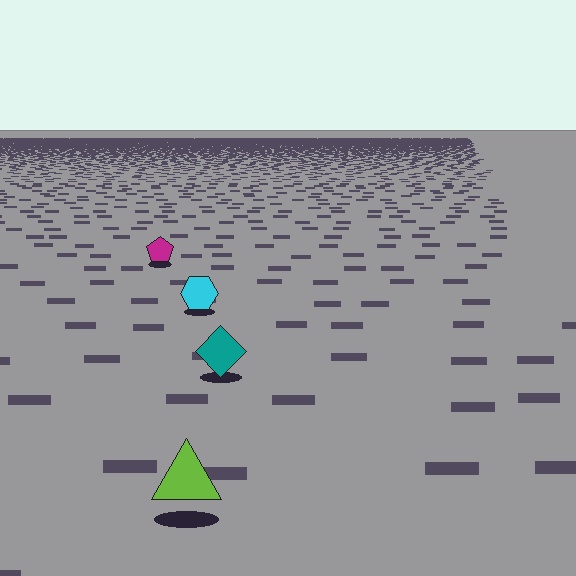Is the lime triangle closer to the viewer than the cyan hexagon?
Yes. The lime triangle is closer — you can tell from the texture gradient: the ground texture is coarser near it.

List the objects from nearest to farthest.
From nearest to farthest: the lime triangle, the teal diamond, the cyan hexagon, the magenta pentagon.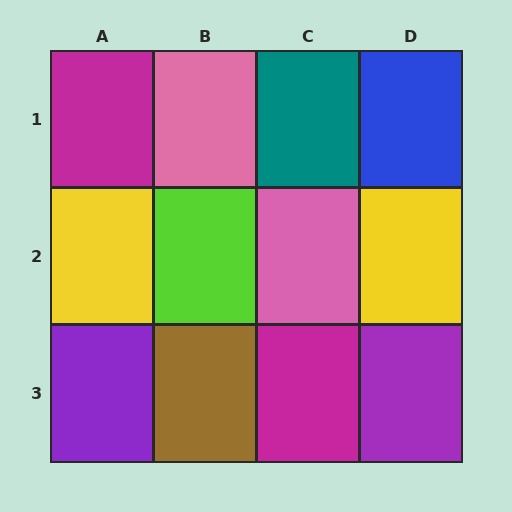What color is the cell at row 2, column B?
Lime.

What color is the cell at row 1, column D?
Blue.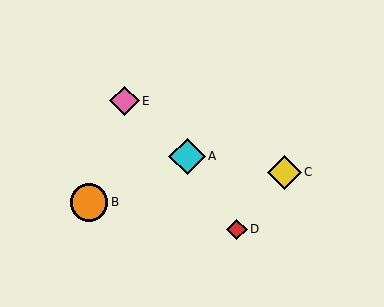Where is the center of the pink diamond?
The center of the pink diamond is at (124, 101).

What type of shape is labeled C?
Shape C is a yellow diamond.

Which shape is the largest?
The orange circle (labeled B) is the largest.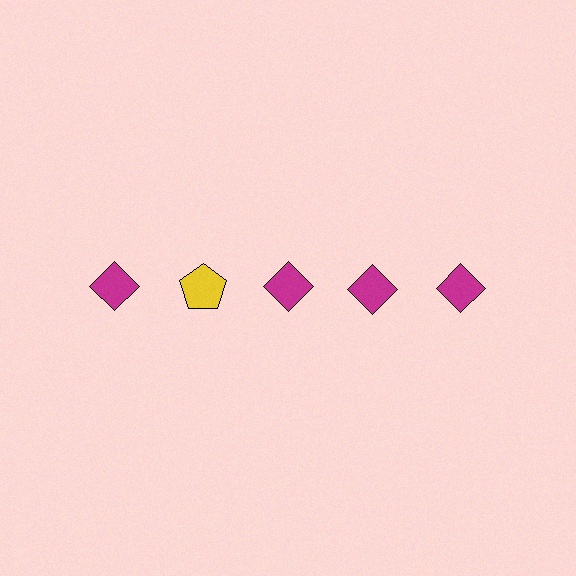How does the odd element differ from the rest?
It differs in both color (yellow instead of magenta) and shape (pentagon instead of diamond).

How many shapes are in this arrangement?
There are 5 shapes arranged in a grid pattern.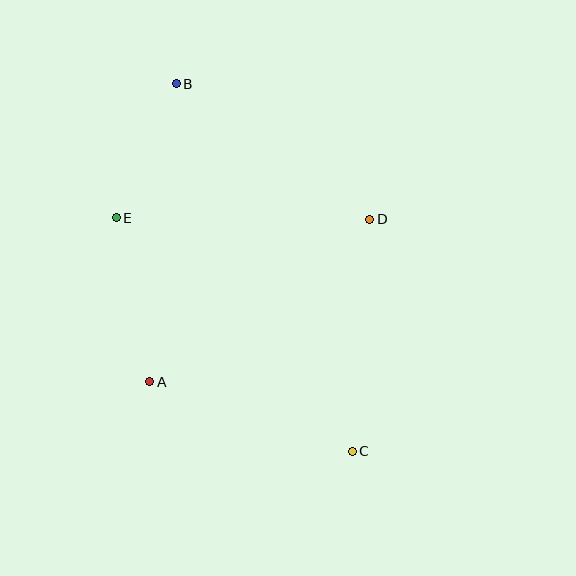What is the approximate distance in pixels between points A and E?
The distance between A and E is approximately 167 pixels.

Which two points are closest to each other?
Points B and E are closest to each other.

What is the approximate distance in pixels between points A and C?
The distance between A and C is approximately 214 pixels.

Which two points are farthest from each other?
Points B and C are farthest from each other.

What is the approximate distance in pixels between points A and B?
The distance between A and B is approximately 299 pixels.